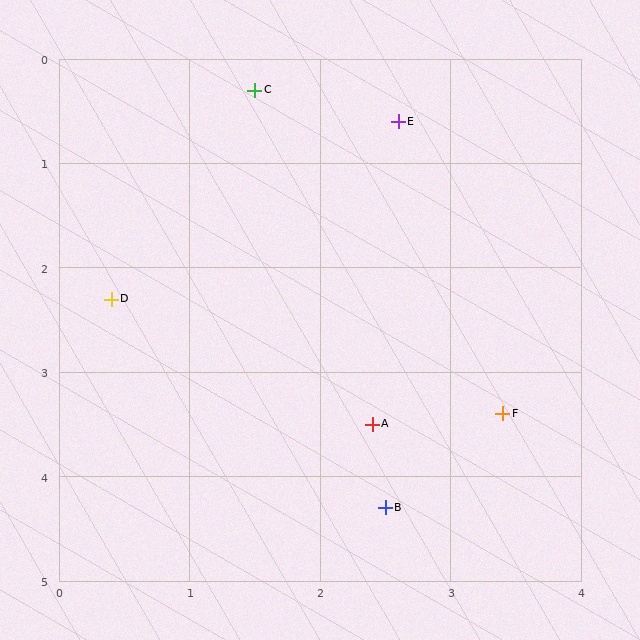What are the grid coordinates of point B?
Point B is at approximately (2.5, 4.3).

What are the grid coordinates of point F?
Point F is at approximately (3.4, 3.4).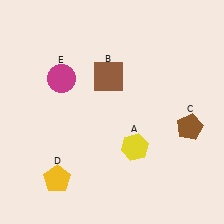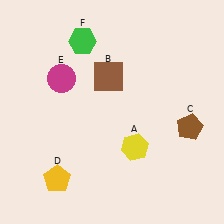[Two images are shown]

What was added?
A green hexagon (F) was added in Image 2.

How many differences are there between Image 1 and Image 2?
There is 1 difference between the two images.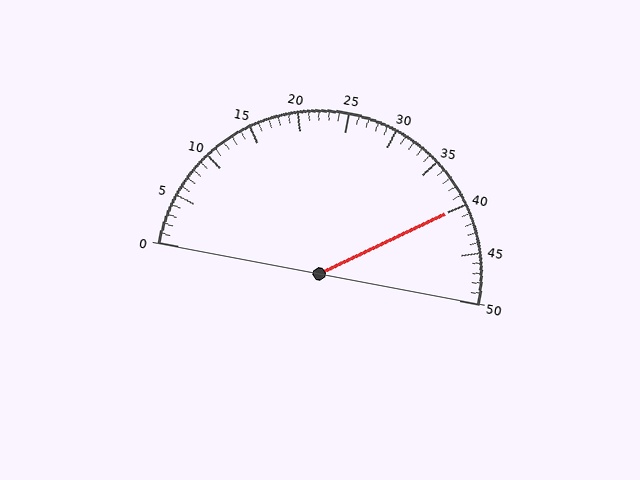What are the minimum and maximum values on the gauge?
The gauge ranges from 0 to 50.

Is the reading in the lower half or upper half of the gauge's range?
The reading is in the upper half of the range (0 to 50).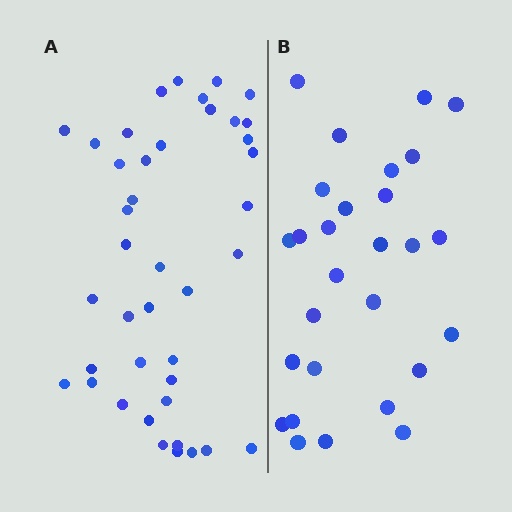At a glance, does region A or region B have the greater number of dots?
Region A (the left region) has more dots.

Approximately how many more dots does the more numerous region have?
Region A has approximately 15 more dots than region B.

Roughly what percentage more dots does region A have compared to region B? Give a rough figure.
About 45% more.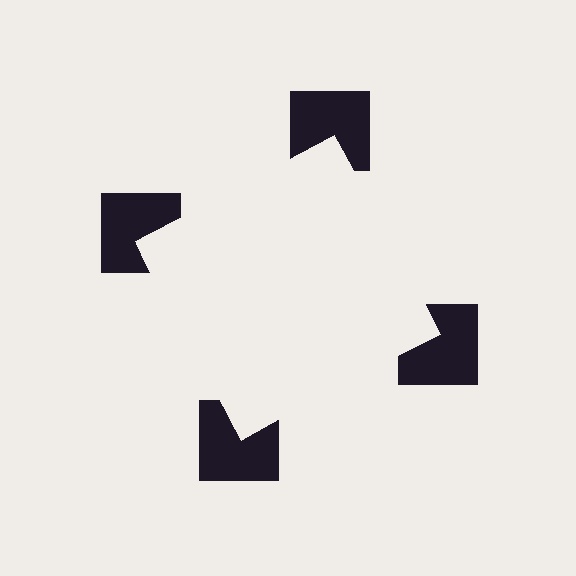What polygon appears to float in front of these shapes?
An illusory square — its edges are inferred from the aligned wedge cuts in the notched squares, not physically drawn.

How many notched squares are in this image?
There are 4 — one at each vertex of the illusory square.